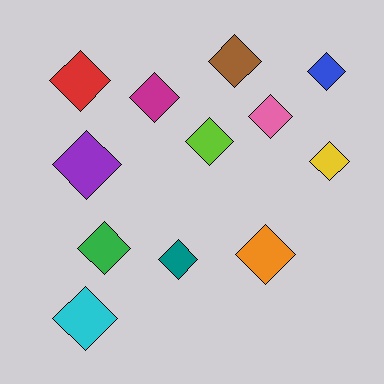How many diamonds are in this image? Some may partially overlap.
There are 12 diamonds.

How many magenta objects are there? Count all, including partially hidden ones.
There is 1 magenta object.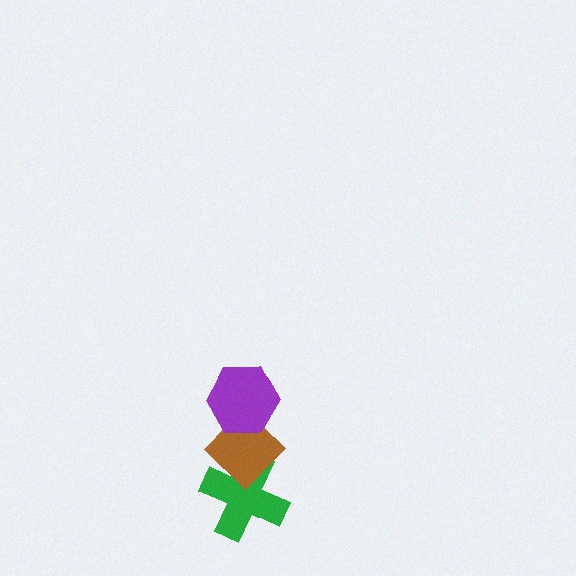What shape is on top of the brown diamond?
The purple hexagon is on top of the brown diamond.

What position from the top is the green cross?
The green cross is 3rd from the top.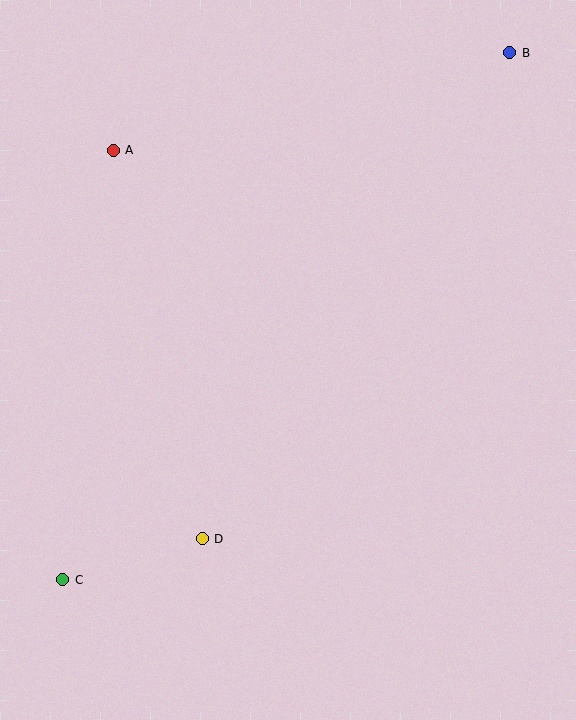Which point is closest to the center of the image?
Point D at (202, 539) is closest to the center.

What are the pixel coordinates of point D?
Point D is at (202, 539).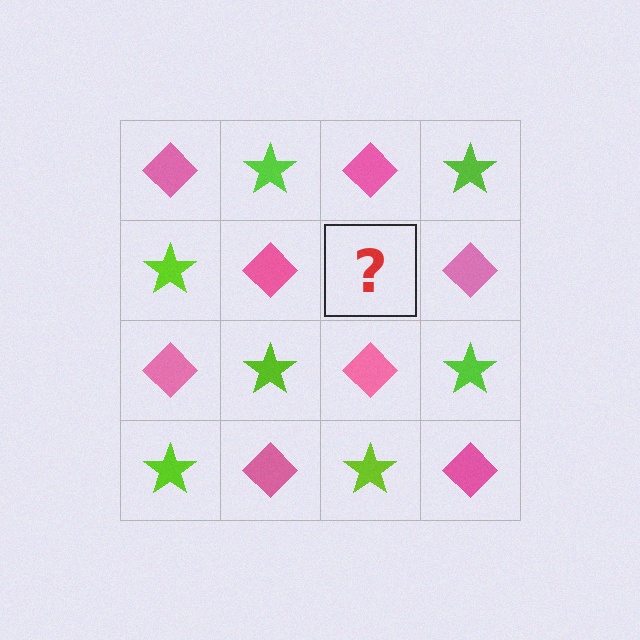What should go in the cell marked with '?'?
The missing cell should contain a lime star.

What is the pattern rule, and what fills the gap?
The rule is that it alternates pink diamond and lime star in a checkerboard pattern. The gap should be filled with a lime star.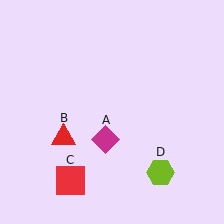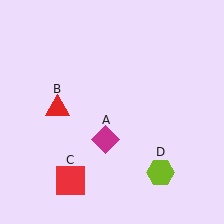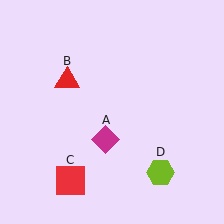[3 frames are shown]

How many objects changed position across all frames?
1 object changed position: red triangle (object B).